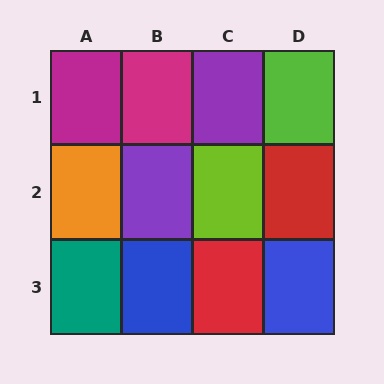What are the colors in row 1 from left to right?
Magenta, magenta, purple, lime.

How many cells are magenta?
2 cells are magenta.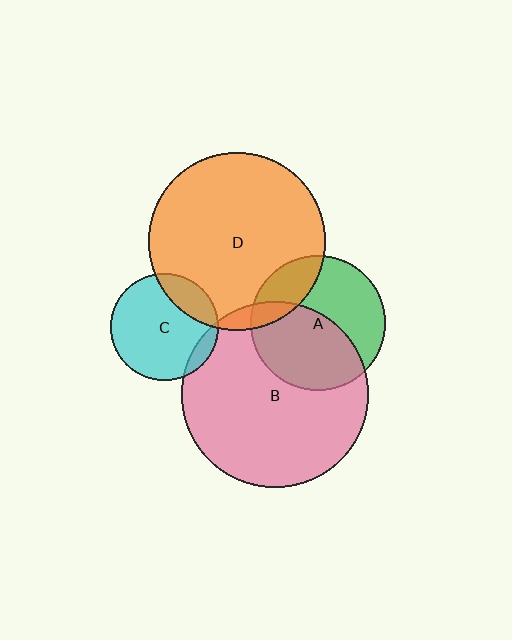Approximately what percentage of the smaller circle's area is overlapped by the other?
Approximately 20%.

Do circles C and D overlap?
Yes.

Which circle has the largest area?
Circle B (pink).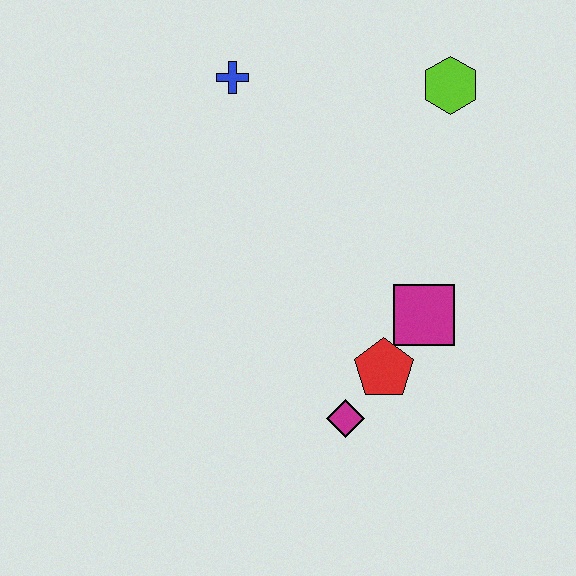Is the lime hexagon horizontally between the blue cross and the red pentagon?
No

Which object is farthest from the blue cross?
The magenta diamond is farthest from the blue cross.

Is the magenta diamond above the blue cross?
No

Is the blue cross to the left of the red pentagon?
Yes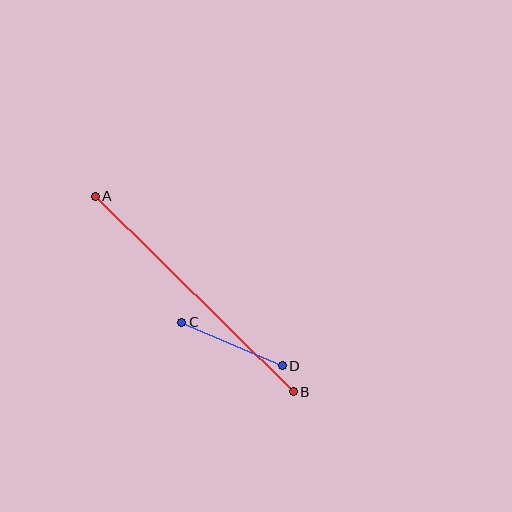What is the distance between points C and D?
The distance is approximately 110 pixels.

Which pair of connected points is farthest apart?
Points A and B are farthest apart.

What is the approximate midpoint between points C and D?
The midpoint is at approximately (232, 344) pixels.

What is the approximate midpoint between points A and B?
The midpoint is at approximately (194, 294) pixels.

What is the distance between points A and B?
The distance is approximately 278 pixels.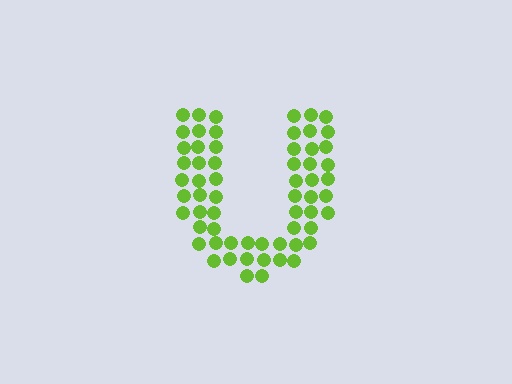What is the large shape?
The large shape is the letter U.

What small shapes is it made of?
It is made of small circles.